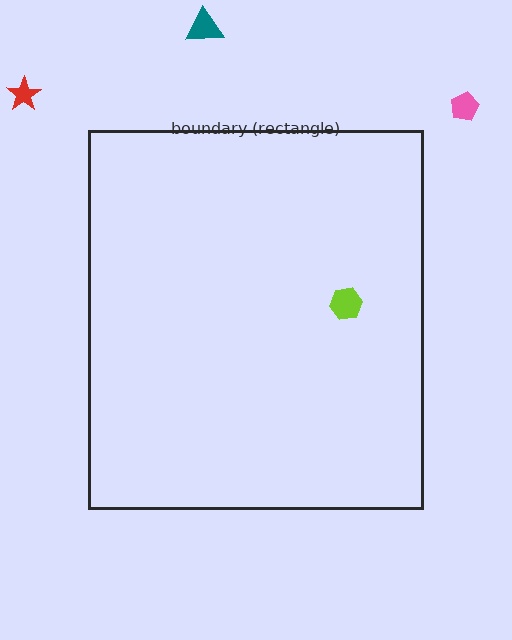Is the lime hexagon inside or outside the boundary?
Inside.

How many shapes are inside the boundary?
1 inside, 3 outside.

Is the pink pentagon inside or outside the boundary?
Outside.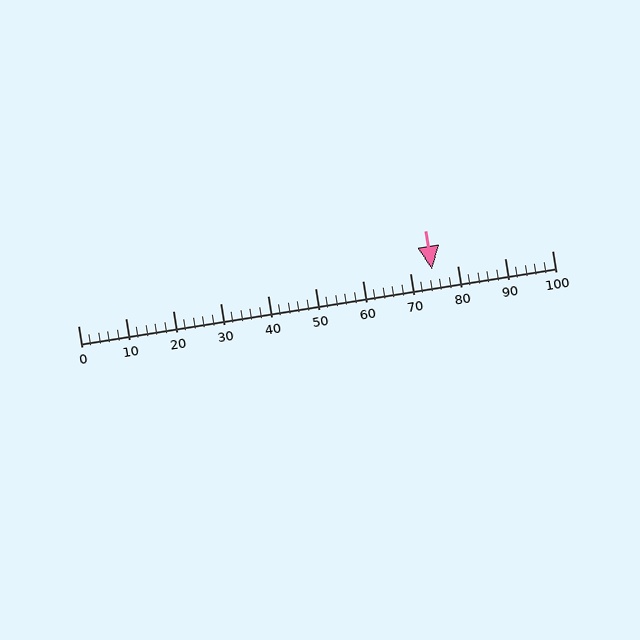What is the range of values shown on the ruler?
The ruler shows values from 0 to 100.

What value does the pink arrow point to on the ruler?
The pink arrow points to approximately 75.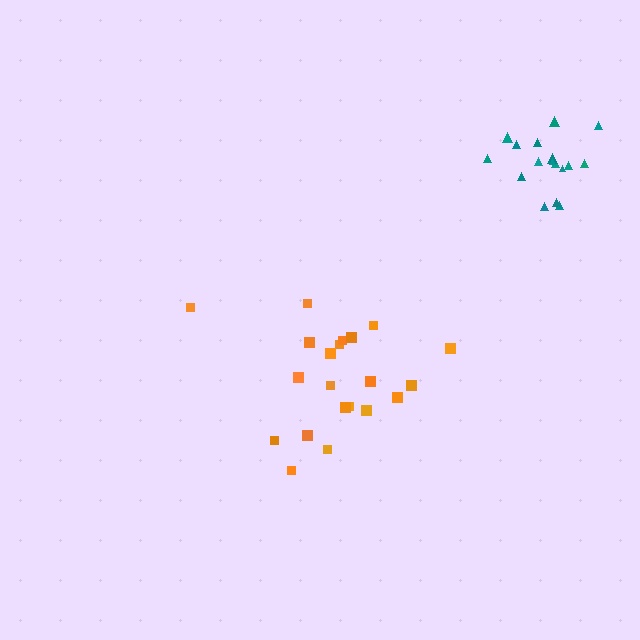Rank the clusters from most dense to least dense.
teal, orange.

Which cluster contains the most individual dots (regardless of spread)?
Orange (21).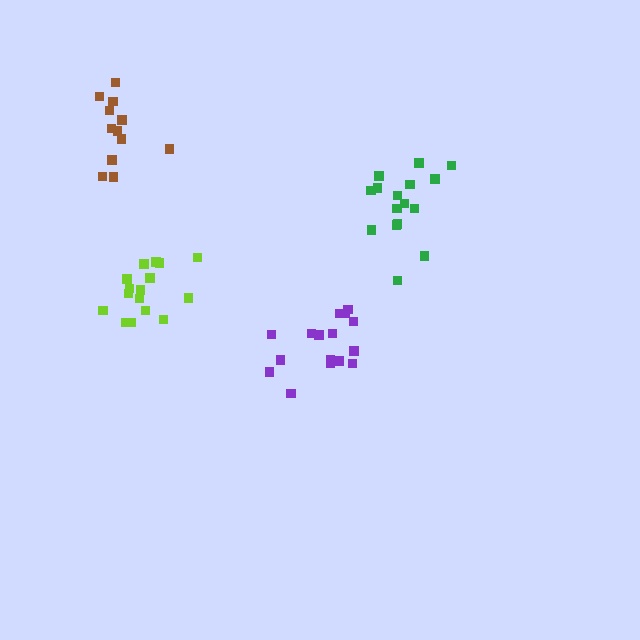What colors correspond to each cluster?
The clusters are colored: purple, brown, green, lime.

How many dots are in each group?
Group 1: 16 dots, Group 2: 12 dots, Group 3: 17 dots, Group 4: 16 dots (61 total).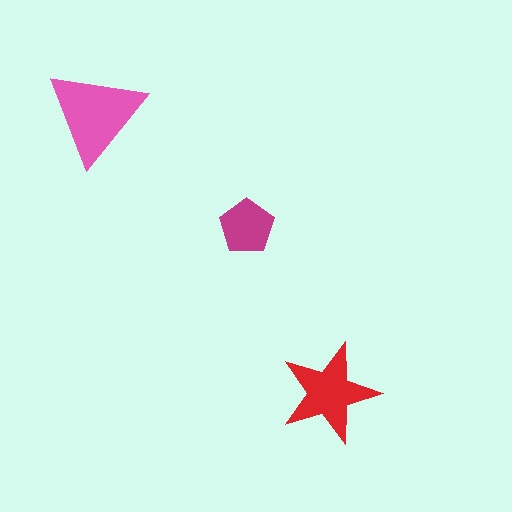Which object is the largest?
The pink triangle.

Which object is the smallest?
The magenta pentagon.